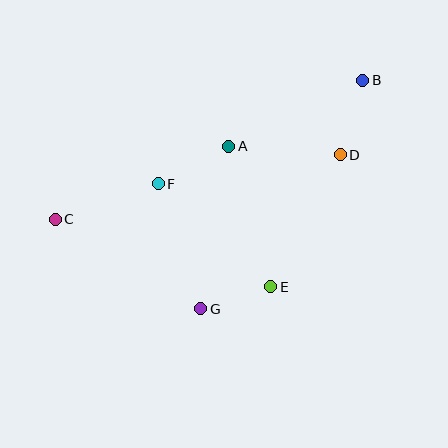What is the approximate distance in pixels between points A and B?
The distance between A and B is approximately 150 pixels.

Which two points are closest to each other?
Points E and G are closest to each other.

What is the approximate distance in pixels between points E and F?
The distance between E and F is approximately 152 pixels.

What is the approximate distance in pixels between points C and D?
The distance between C and D is approximately 292 pixels.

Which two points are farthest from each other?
Points B and C are farthest from each other.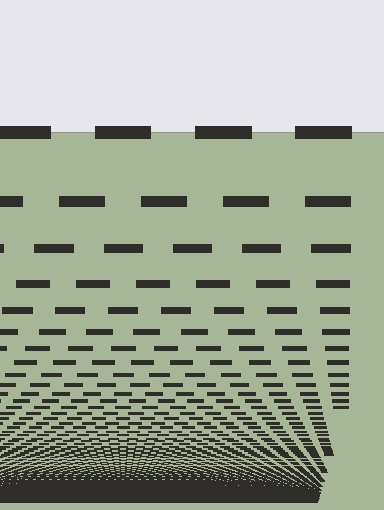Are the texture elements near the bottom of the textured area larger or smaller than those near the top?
Smaller. The gradient is inverted — elements near the bottom are smaller and denser.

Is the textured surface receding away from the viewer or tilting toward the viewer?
The surface appears to tilt toward the viewer. Texture elements get larger and sparser toward the top.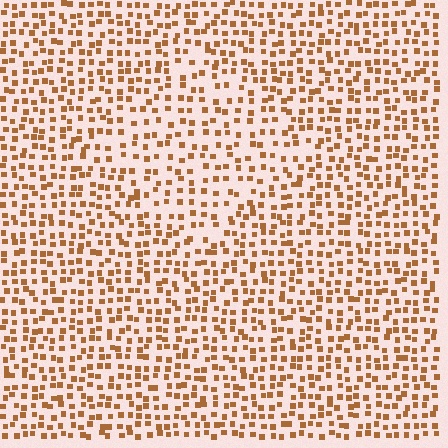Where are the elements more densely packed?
The elements are more densely packed outside the diamond boundary.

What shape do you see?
I see a diamond.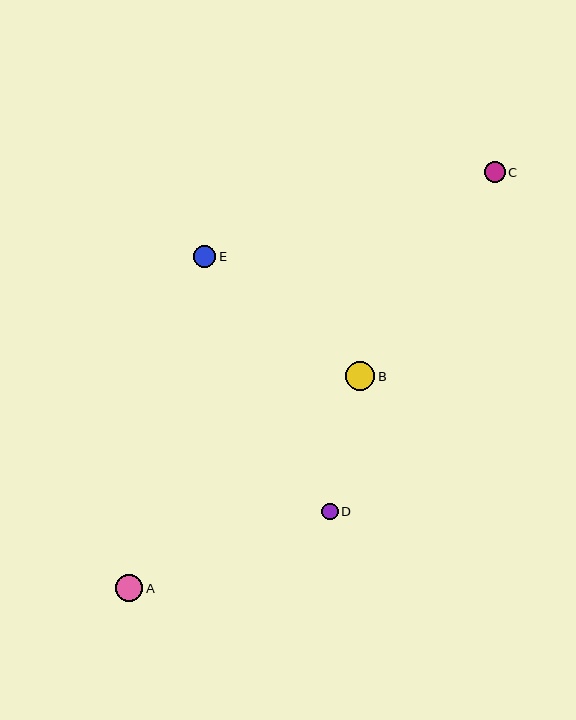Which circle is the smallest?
Circle D is the smallest with a size of approximately 16 pixels.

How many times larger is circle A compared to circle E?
Circle A is approximately 1.2 times the size of circle E.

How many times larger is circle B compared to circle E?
Circle B is approximately 1.3 times the size of circle E.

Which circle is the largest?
Circle B is the largest with a size of approximately 29 pixels.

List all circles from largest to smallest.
From largest to smallest: B, A, E, C, D.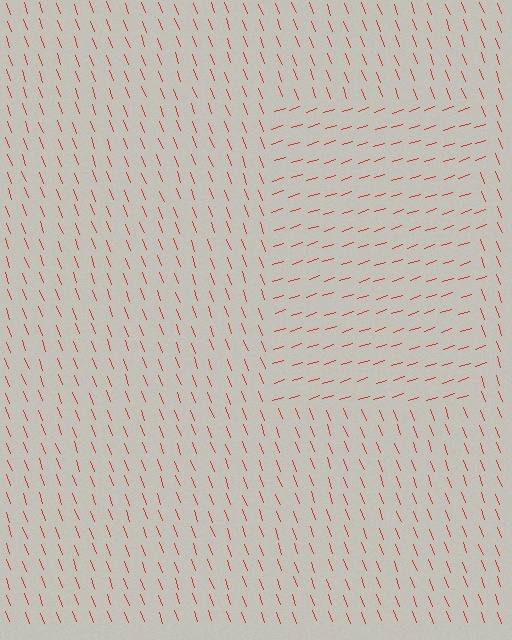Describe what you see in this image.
The image is filled with small red line segments. A rectangle region in the image has lines oriented differently from the surrounding lines, creating a visible texture boundary.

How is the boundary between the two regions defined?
The boundary is defined purely by a change in line orientation (approximately 88 degrees difference). All lines are the same color and thickness.